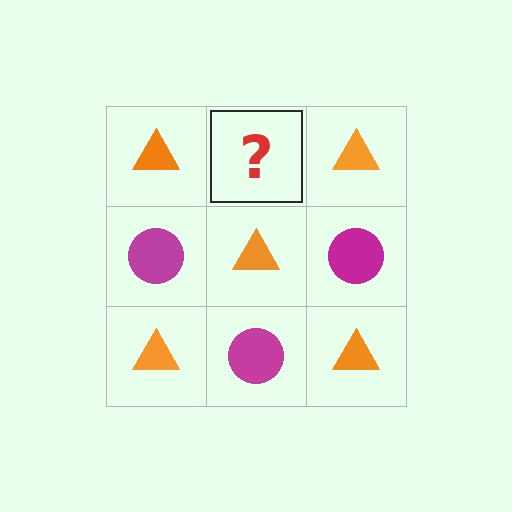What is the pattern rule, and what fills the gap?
The rule is that it alternates orange triangle and magenta circle in a checkerboard pattern. The gap should be filled with a magenta circle.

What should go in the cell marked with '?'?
The missing cell should contain a magenta circle.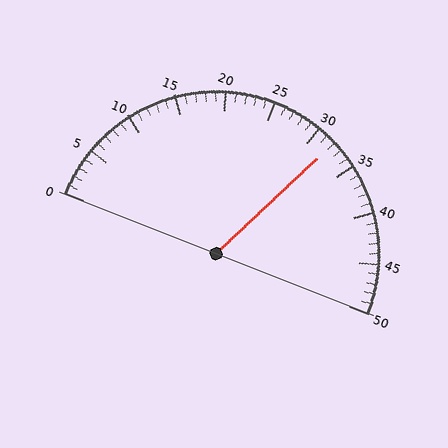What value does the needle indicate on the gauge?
The needle indicates approximately 32.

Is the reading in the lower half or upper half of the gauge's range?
The reading is in the upper half of the range (0 to 50).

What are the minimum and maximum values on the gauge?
The gauge ranges from 0 to 50.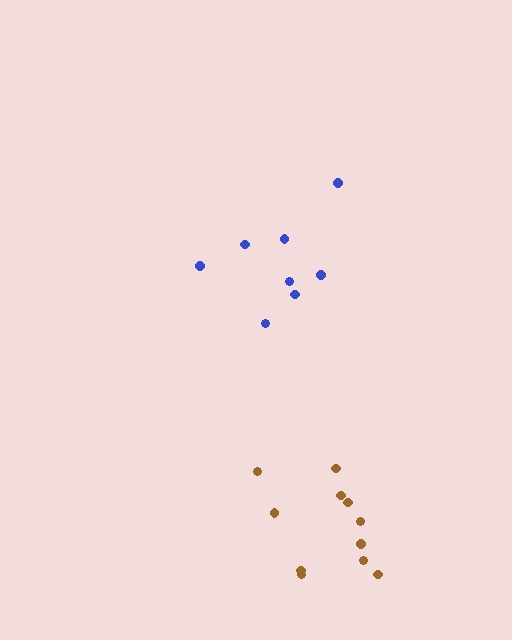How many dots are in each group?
Group 1: 8 dots, Group 2: 11 dots (19 total).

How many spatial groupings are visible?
There are 2 spatial groupings.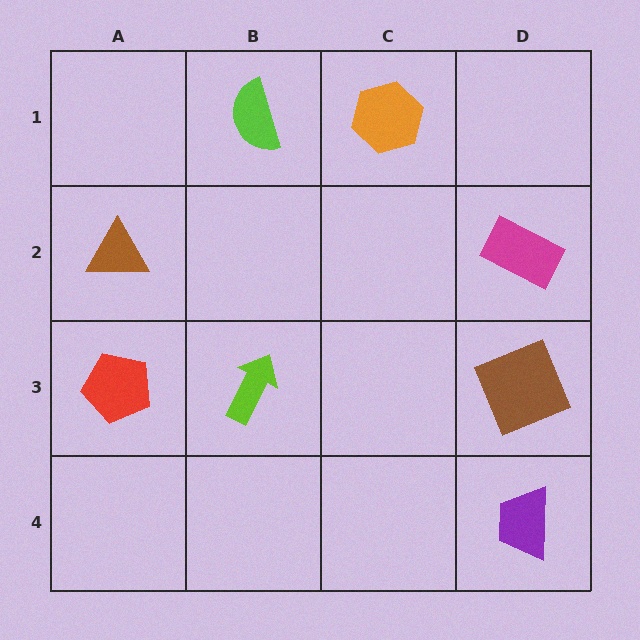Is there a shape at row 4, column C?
No, that cell is empty.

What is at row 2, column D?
A magenta rectangle.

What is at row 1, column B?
A lime semicircle.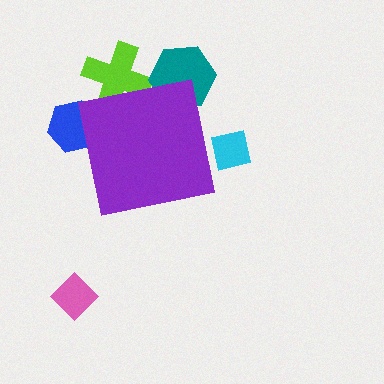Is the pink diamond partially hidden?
No, the pink diamond is fully visible.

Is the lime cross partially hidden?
Yes, the lime cross is partially hidden behind the purple square.